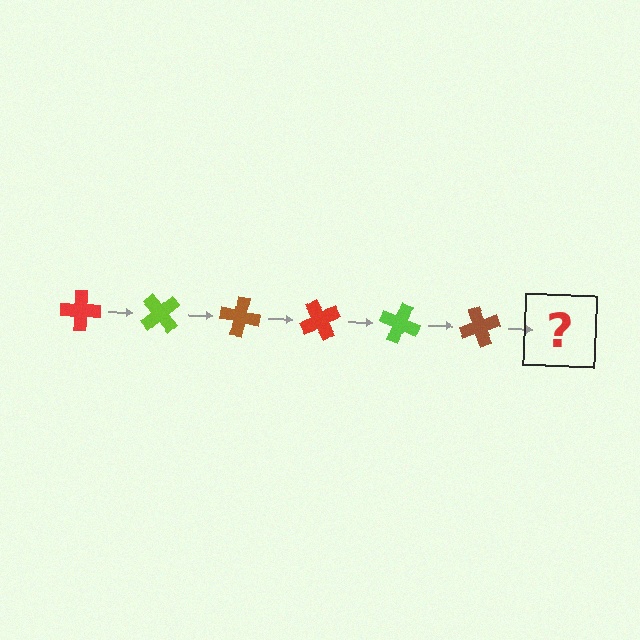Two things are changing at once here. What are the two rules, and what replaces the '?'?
The two rules are that it rotates 50 degrees each step and the color cycles through red, lime, and brown. The '?' should be a red cross, rotated 300 degrees from the start.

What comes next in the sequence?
The next element should be a red cross, rotated 300 degrees from the start.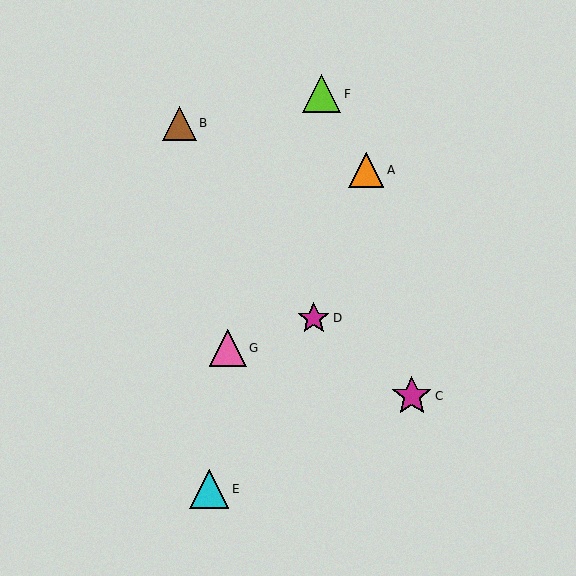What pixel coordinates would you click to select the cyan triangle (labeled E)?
Click at (209, 489) to select the cyan triangle E.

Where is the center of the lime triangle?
The center of the lime triangle is at (322, 94).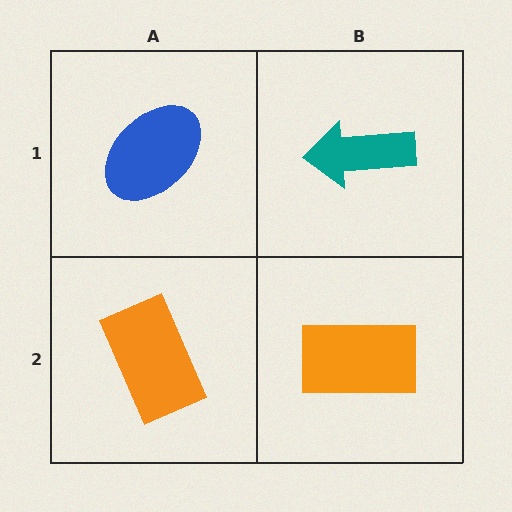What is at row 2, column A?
An orange rectangle.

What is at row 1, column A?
A blue ellipse.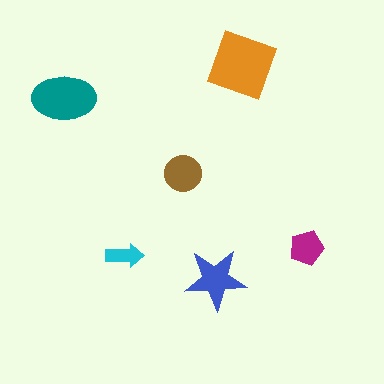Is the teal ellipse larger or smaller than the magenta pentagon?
Larger.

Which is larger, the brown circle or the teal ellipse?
The teal ellipse.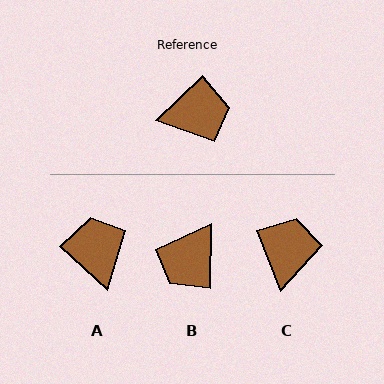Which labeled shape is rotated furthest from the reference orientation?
B, about 135 degrees away.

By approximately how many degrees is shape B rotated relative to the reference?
Approximately 135 degrees clockwise.